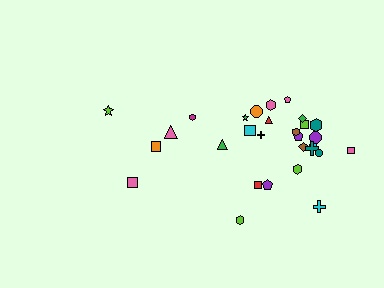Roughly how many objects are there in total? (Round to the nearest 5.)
Roughly 30 objects in total.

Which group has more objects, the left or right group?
The right group.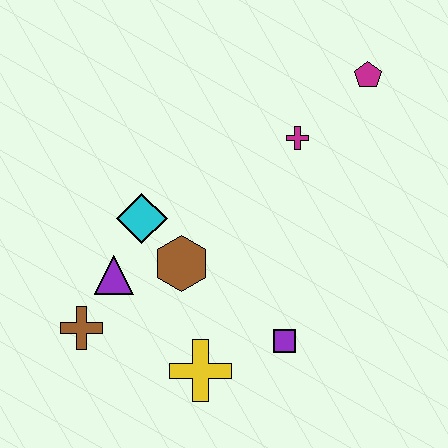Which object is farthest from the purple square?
The magenta pentagon is farthest from the purple square.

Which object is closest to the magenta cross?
The magenta pentagon is closest to the magenta cross.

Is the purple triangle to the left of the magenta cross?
Yes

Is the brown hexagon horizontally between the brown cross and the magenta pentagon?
Yes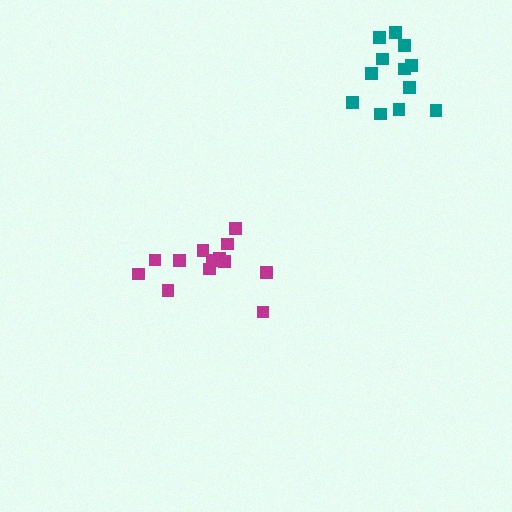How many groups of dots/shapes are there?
There are 2 groups.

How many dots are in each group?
Group 1: 12 dots, Group 2: 13 dots (25 total).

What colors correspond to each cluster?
The clusters are colored: teal, magenta.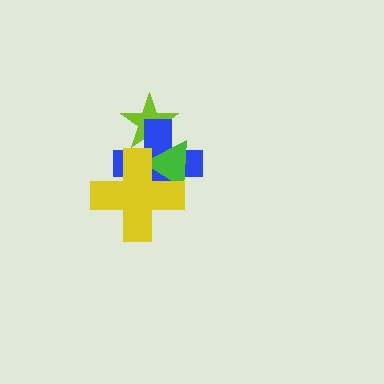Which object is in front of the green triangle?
The yellow cross is in front of the green triangle.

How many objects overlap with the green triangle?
3 objects overlap with the green triangle.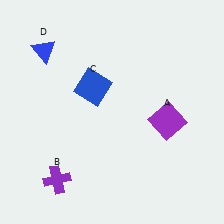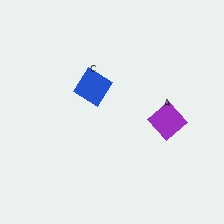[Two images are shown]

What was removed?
The blue triangle (D), the purple cross (B) were removed in Image 2.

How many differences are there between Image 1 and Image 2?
There are 2 differences between the two images.